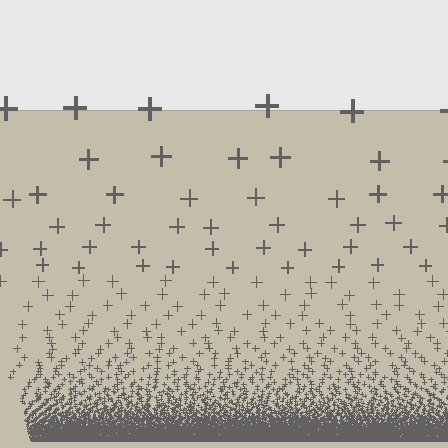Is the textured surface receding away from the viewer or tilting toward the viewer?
The surface appears to tilt toward the viewer. Texture elements get larger and sparser toward the top.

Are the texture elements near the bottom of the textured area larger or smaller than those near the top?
Smaller. The gradient is inverted — elements near the bottom are smaller and denser.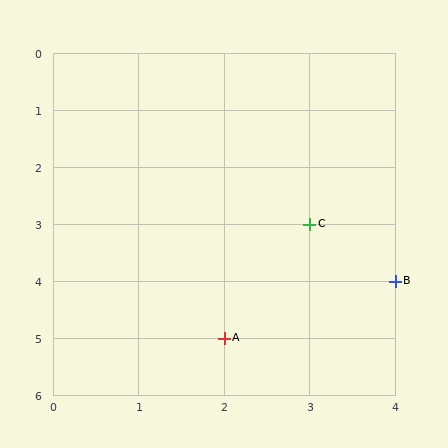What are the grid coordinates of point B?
Point B is at grid coordinates (4, 4).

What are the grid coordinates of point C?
Point C is at grid coordinates (3, 3).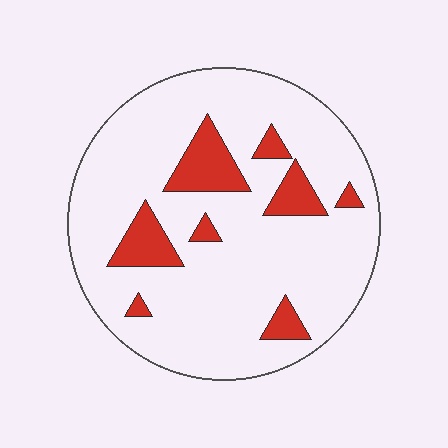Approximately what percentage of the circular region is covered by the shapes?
Approximately 15%.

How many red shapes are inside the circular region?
8.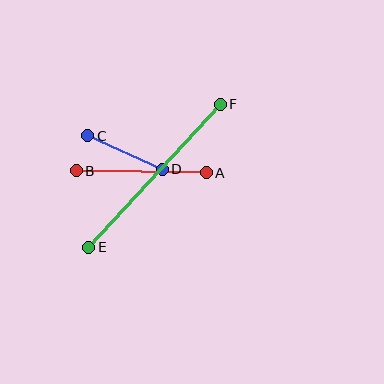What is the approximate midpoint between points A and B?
The midpoint is at approximately (141, 172) pixels.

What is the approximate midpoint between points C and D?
The midpoint is at approximately (125, 153) pixels.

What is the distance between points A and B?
The distance is approximately 130 pixels.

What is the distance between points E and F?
The distance is approximately 194 pixels.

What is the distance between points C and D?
The distance is approximately 82 pixels.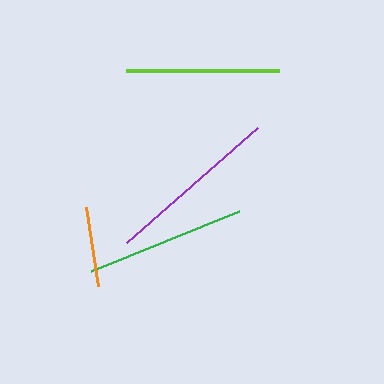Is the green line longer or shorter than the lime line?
The green line is longer than the lime line.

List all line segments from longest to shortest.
From longest to shortest: purple, green, lime, orange.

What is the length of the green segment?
The green segment is approximately 160 pixels long.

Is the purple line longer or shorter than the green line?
The purple line is longer than the green line.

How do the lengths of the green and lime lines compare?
The green and lime lines are approximately the same length.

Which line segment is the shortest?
The orange line is the shortest at approximately 80 pixels.